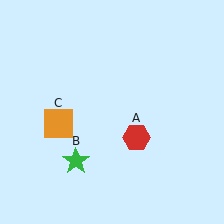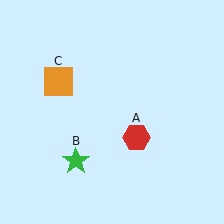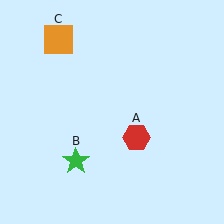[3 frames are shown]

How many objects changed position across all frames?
1 object changed position: orange square (object C).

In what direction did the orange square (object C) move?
The orange square (object C) moved up.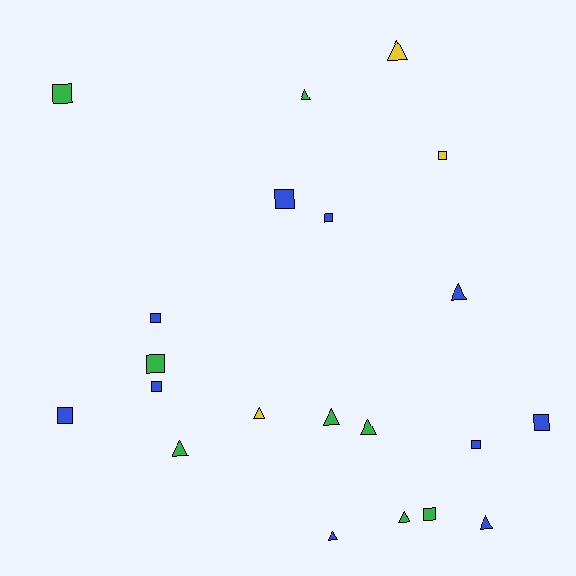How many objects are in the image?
There are 21 objects.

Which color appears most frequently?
Blue, with 10 objects.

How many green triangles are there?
There are 5 green triangles.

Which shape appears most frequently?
Square, with 11 objects.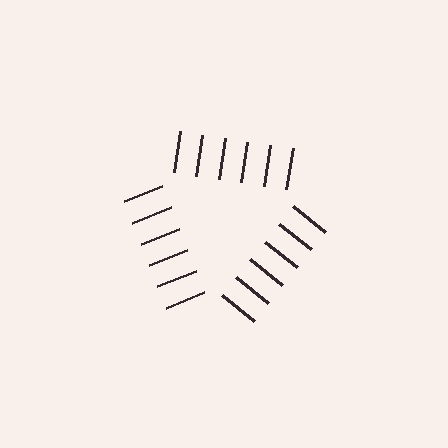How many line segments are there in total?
18 — 6 along each of the 3 edges.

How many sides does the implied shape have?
3 sides — the line-ends trace a triangle.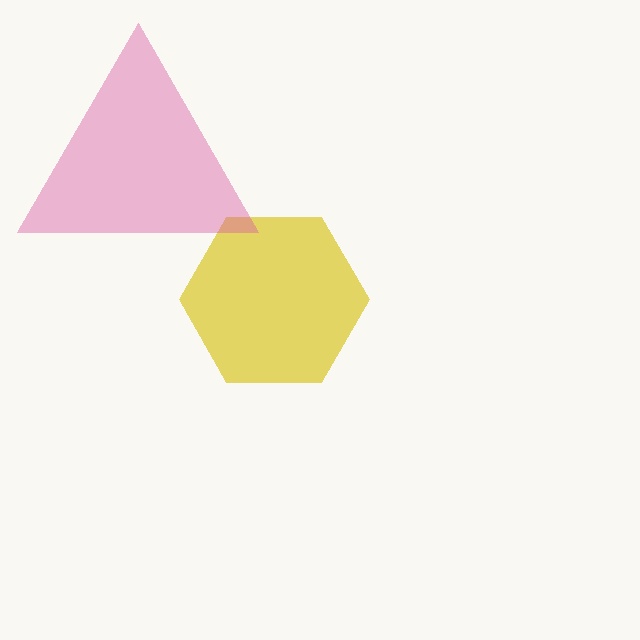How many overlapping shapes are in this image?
There are 2 overlapping shapes in the image.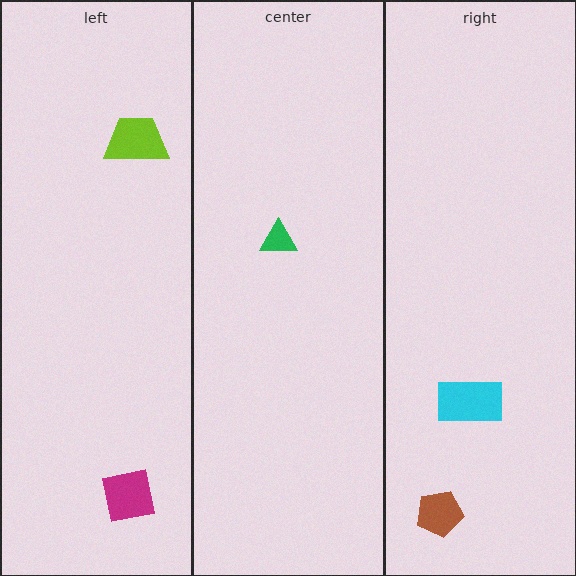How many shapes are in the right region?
2.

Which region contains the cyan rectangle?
The right region.